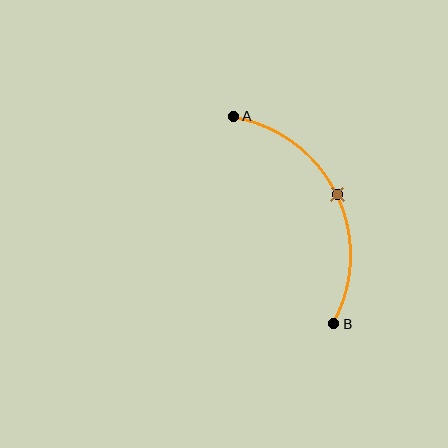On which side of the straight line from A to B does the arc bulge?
The arc bulges to the right of the straight line connecting A and B.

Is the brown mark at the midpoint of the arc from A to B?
Yes. The brown mark lies on the arc at equal arc-length from both A and B — it is the arc midpoint.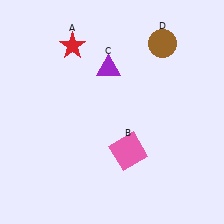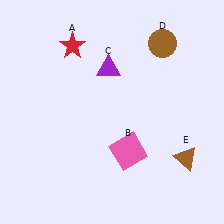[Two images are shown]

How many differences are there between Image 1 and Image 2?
There is 1 difference between the two images.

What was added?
A brown triangle (E) was added in Image 2.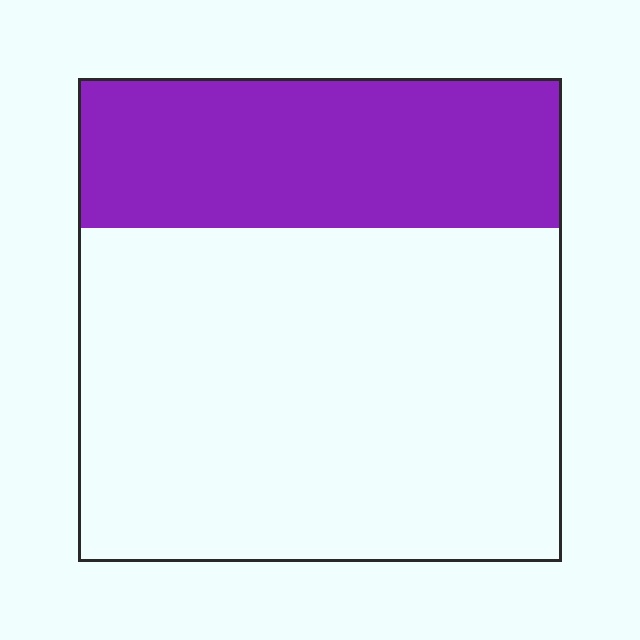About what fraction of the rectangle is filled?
About one third (1/3).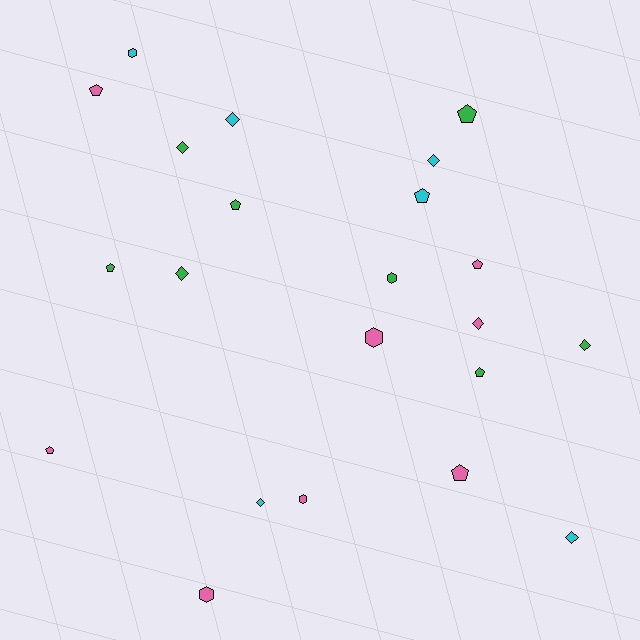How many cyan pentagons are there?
There is 1 cyan pentagon.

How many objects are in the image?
There are 22 objects.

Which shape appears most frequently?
Pentagon, with 9 objects.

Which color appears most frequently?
Pink, with 8 objects.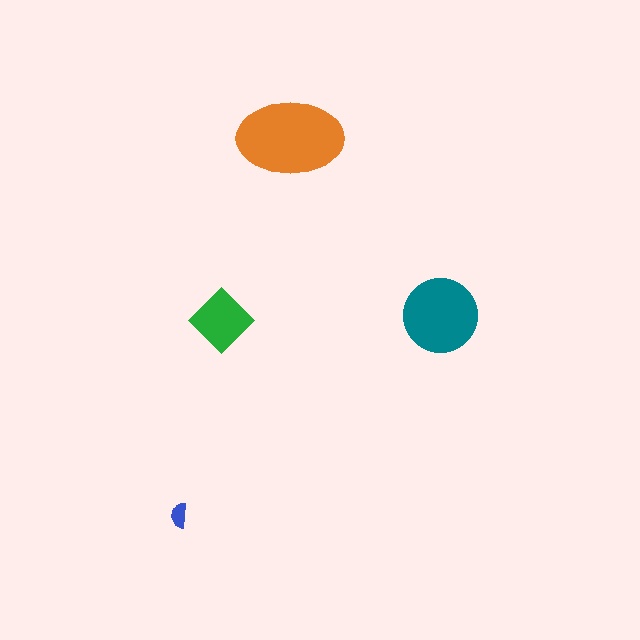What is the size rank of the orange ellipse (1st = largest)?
1st.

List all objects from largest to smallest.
The orange ellipse, the teal circle, the green diamond, the blue semicircle.